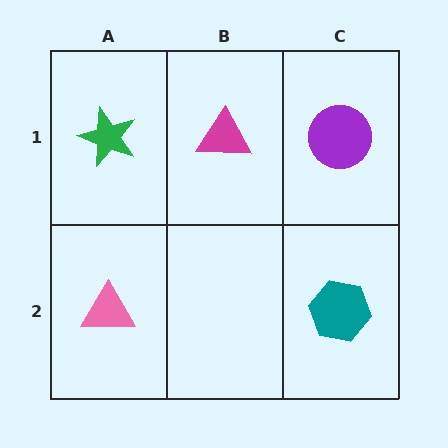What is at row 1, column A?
A green star.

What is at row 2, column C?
A teal hexagon.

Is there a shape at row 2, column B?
No, that cell is empty.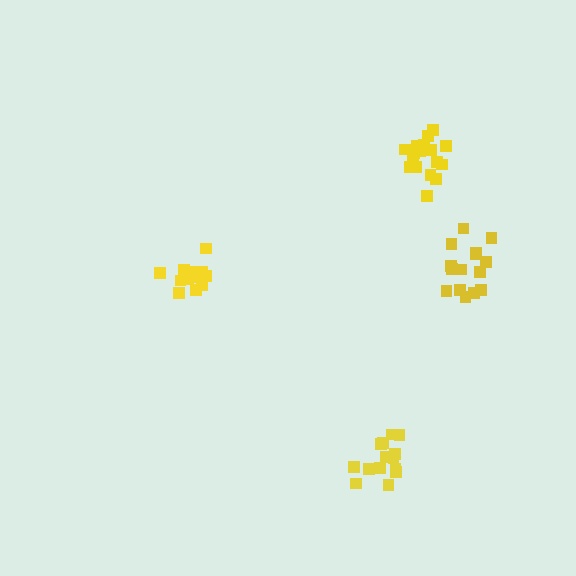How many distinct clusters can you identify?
There are 4 distinct clusters.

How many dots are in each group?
Group 1: 15 dots, Group 2: 17 dots, Group 3: 14 dots, Group 4: 13 dots (59 total).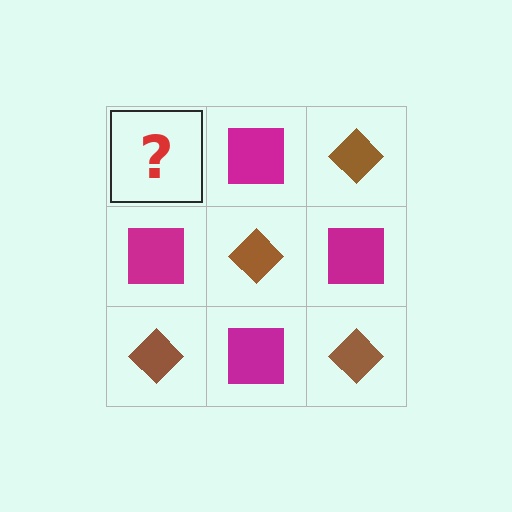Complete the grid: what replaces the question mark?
The question mark should be replaced with a brown diamond.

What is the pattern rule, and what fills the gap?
The rule is that it alternates brown diamond and magenta square in a checkerboard pattern. The gap should be filled with a brown diamond.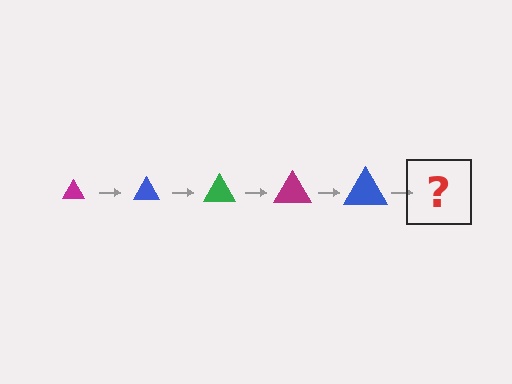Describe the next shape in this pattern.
It should be a green triangle, larger than the previous one.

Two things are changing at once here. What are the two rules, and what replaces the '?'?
The two rules are that the triangle grows larger each step and the color cycles through magenta, blue, and green. The '?' should be a green triangle, larger than the previous one.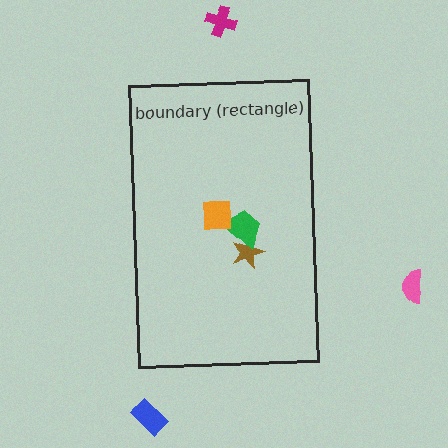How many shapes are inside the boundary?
3 inside, 3 outside.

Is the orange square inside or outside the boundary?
Inside.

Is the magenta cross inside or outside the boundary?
Outside.